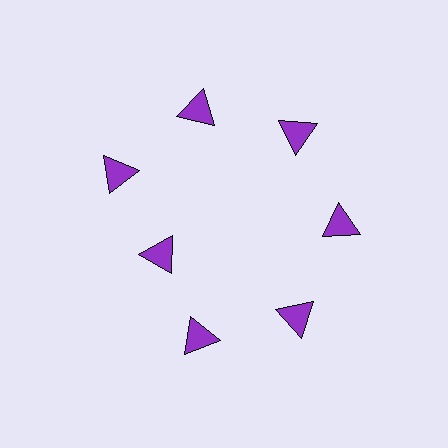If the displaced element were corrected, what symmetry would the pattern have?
It would have 7-fold rotational symmetry — the pattern would map onto itself every 51 degrees.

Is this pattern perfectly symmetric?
No. The 7 purple triangles are arranged in a ring, but one element near the 8 o'clock position is pulled inward toward the center, breaking the 7-fold rotational symmetry.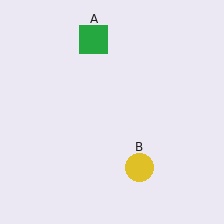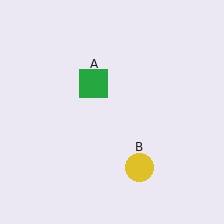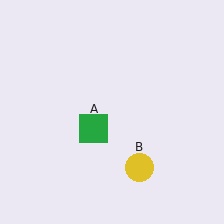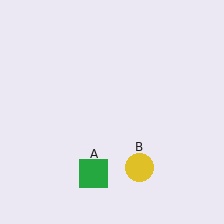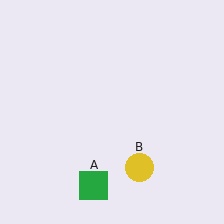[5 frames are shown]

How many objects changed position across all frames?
1 object changed position: green square (object A).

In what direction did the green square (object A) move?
The green square (object A) moved down.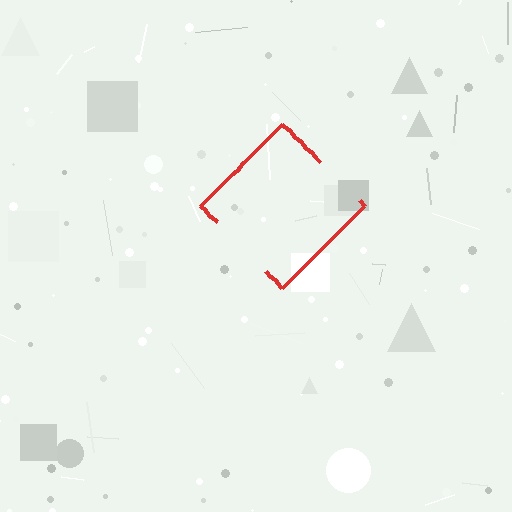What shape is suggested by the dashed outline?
The dashed outline suggests a diamond.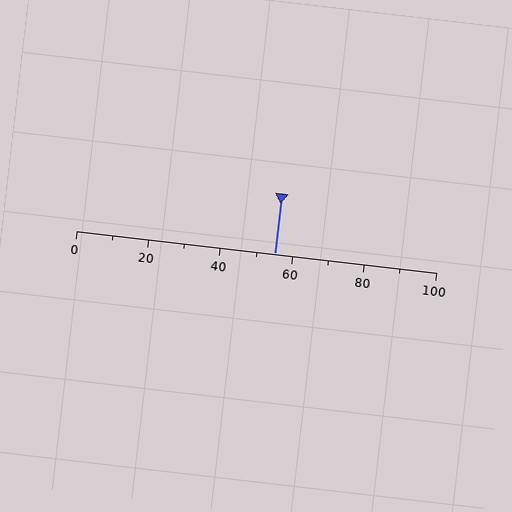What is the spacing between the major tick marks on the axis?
The major ticks are spaced 20 apart.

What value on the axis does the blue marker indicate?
The marker indicates approximately 55.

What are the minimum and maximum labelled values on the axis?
The axis runs from 0 to 100.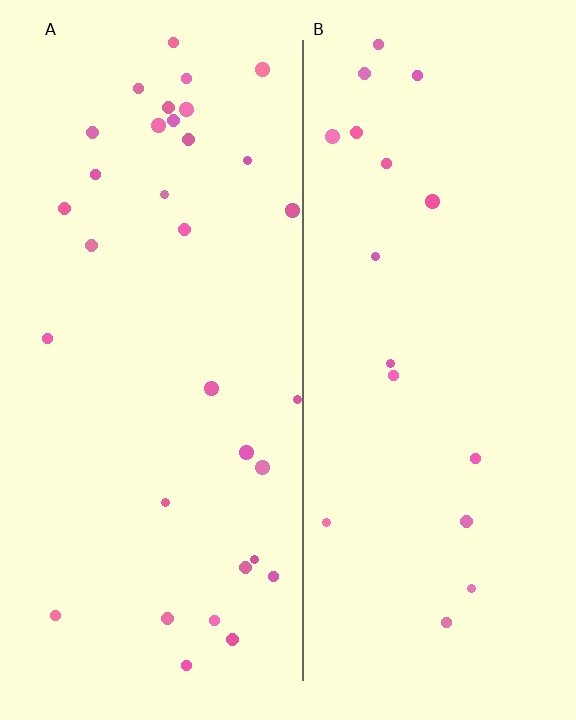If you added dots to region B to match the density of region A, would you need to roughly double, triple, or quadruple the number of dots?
Approximately double.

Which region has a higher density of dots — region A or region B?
A (the left).